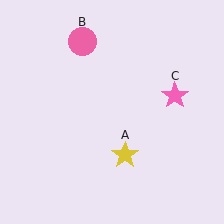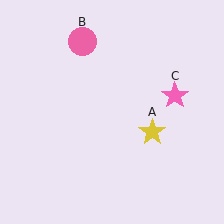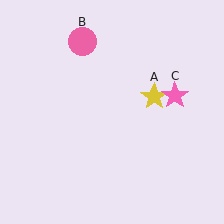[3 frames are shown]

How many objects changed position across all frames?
1 object changed position: yellow star (object A).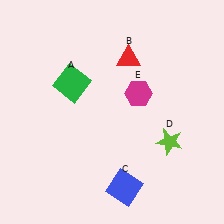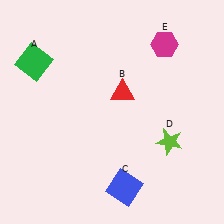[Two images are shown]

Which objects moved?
The objects that moved are: the green square (A), the red triangle (B), the magenta hexagon (E).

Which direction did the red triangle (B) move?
The red triangle (B) moved down.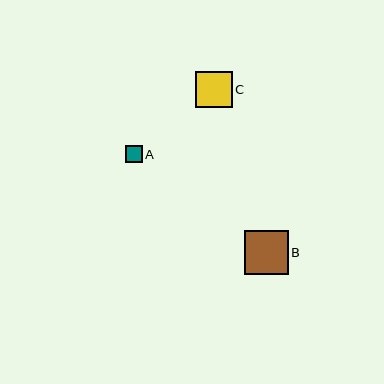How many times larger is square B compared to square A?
Square B is approximately 2.5 times the size of square A.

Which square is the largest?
Square B is the largest with a size of approximately 44 pixels.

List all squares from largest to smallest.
From largest to smallest: B, C, A.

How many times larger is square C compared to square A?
Square C is approximately 2.1 times the size of square A.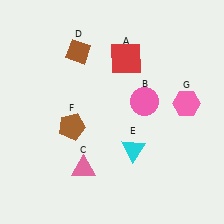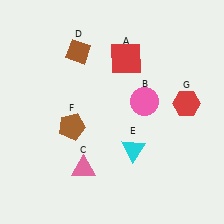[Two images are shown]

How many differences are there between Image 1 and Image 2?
There is 1 difference between the two images.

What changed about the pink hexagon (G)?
In Image 1, G is pink. In Image 2, it changed to red.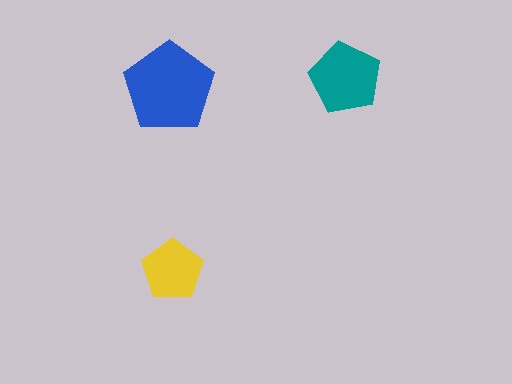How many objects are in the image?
There are 3 objects in the image.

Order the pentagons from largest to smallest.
the blue one, the teal one, the yellow one.